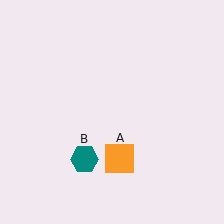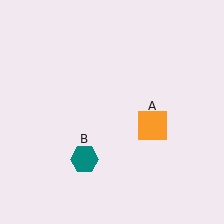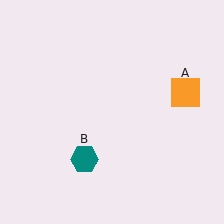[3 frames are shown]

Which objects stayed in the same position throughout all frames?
Teal hexagon (object B) remained stationary.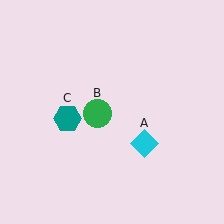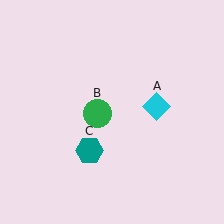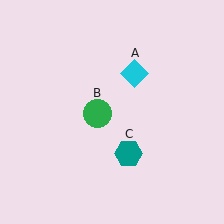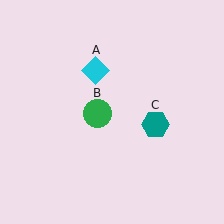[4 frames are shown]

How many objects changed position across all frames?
2 objects changed position: cyan diamond (object A), teal hexagon (object C).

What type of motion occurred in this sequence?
The cyan diamond (object A), teal hexagon (object C) rotated counterclockwise around the center of the scene.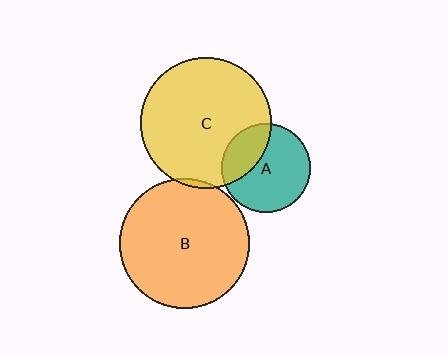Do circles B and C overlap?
Yes.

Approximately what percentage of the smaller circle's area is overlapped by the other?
Approximately 5%.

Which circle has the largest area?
Circle C (yellow).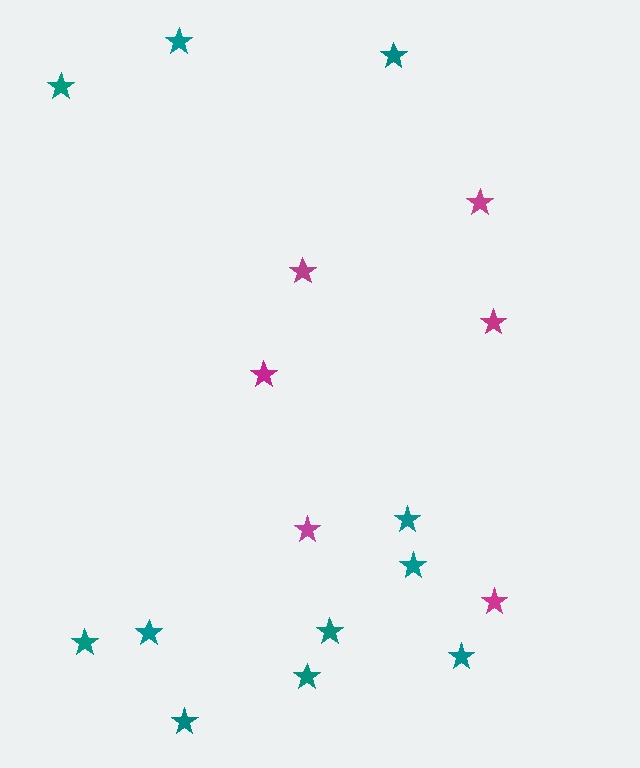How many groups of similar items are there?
There are 2 groups: one group of magenta stars (6) and one group of teal stars (11).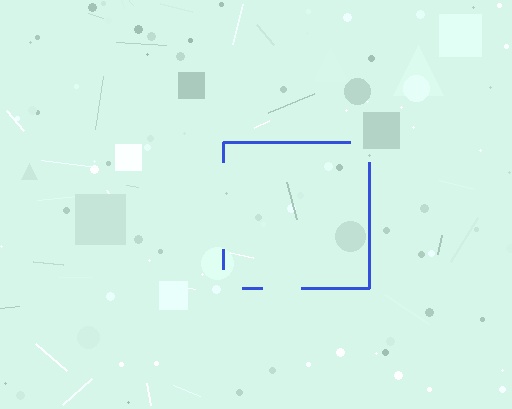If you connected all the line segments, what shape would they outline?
They would outline a square.